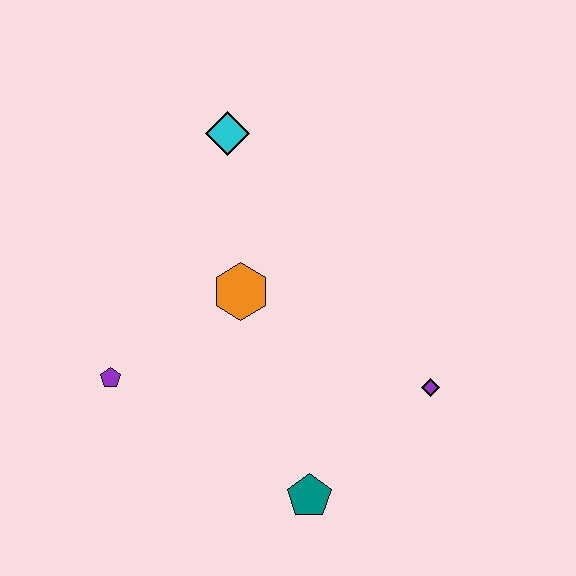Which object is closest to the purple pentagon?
The orange hexagon is closest to the purple pentagon.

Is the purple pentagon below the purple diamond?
No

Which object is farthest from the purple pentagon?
The purple diamond is farthest from the purple pentagon.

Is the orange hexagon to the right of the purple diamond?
No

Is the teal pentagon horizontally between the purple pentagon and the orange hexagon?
No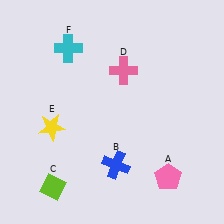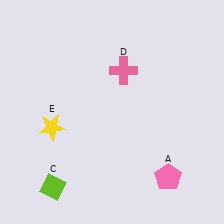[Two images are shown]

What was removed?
The cyan cross (F), the blue cross (B) were removed in Image 2.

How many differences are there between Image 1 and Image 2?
There are 2 differences between the two images.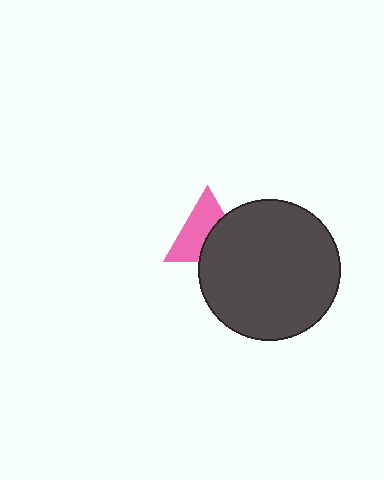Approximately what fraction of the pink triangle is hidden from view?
Roughly 42% of the pink triangle is hidden behind the dark gray circle.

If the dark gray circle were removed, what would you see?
You would see the complete pink triangle.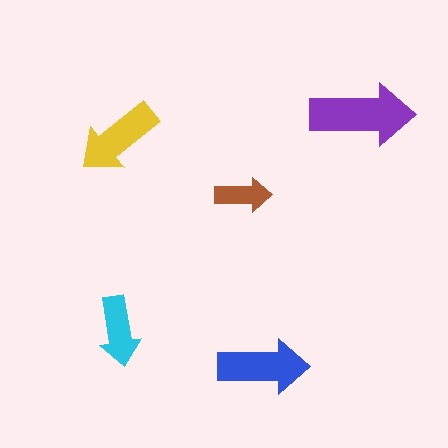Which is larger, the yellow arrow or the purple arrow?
The purple one.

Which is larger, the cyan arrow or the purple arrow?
The purple one.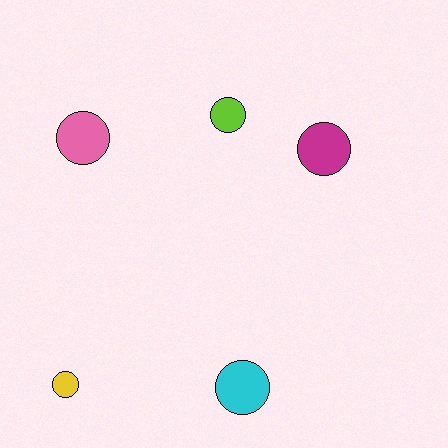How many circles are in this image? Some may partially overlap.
There are 5 circles.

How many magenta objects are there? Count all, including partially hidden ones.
There is 1 magenta object.